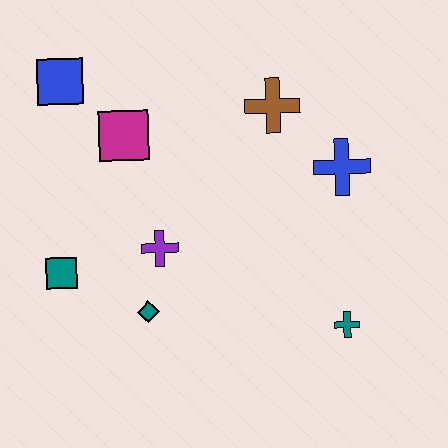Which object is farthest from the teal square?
The blue cross is farthest from the teal square.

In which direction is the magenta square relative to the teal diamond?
The magenta square is above the teal diamond.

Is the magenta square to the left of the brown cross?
Yes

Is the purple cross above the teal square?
Yes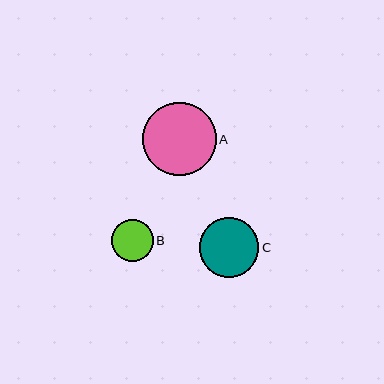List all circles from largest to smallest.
From largest to smallest: A, C, B.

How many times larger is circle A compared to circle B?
Circle A is approximately 1.8 times the size of circle B.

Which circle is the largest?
Circle A is the largest with a size of approximately 73 pixels.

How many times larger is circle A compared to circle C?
Circle A is approximately 1.2 times the size of circle C.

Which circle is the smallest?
Circle B is the smallest with a size of approximately 42 pixels.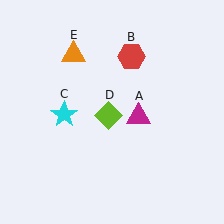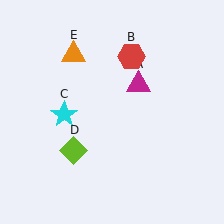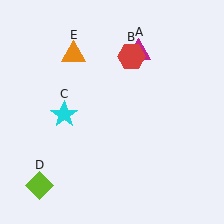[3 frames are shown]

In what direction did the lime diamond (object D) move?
The lime diamond (object D) moved down and to the left.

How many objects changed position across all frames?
2 objects changed position: magenta triangle (object A), lime diamond (object D).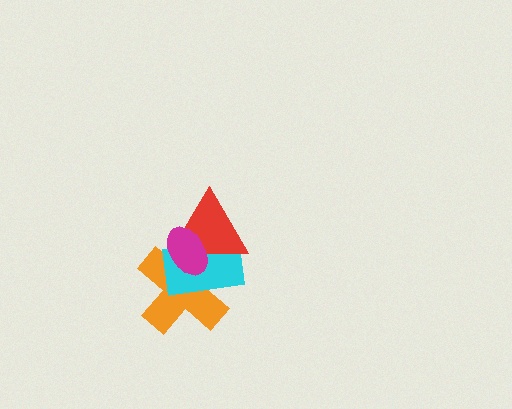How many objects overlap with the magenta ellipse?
3 objects overlap with the magenta ellipse.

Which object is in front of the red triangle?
The magenta ellipse is in front of the red triangle.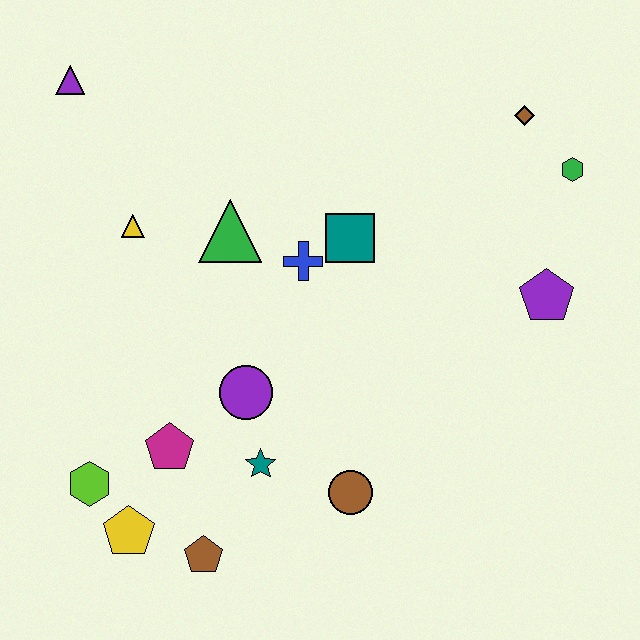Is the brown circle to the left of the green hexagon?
Yes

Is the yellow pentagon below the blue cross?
Yes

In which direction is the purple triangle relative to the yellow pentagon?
The purple triangle is above the yellow pentagon.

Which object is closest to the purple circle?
The teal star is closest to the purple circle.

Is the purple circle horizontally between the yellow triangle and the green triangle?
No